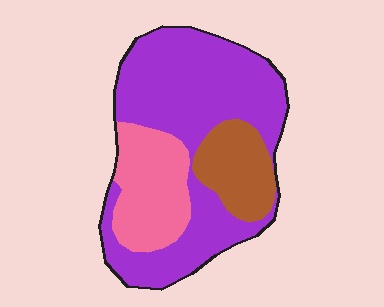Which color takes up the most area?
Purple, at roughly 60%.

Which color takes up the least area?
Brown, at roughly 15%.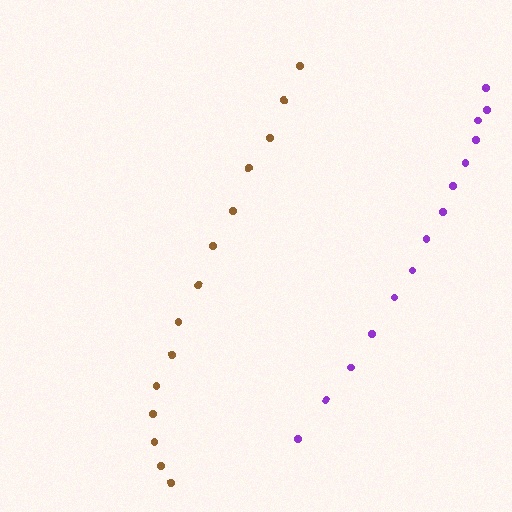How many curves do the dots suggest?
There are 2 distinct paths.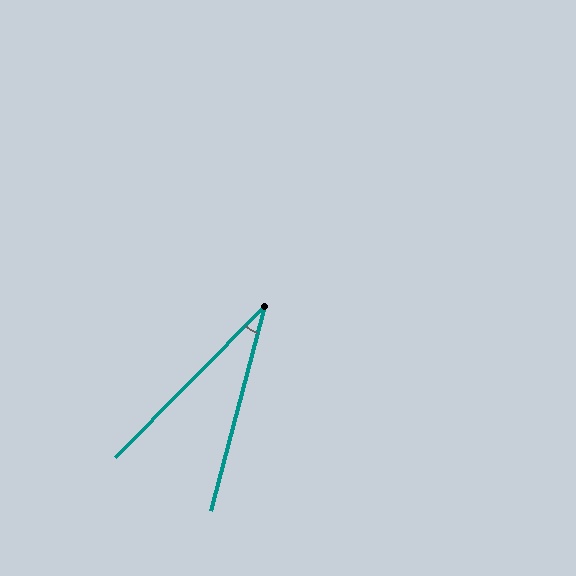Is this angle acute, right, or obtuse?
It is acute.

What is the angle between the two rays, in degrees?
Approximately 30 degrees.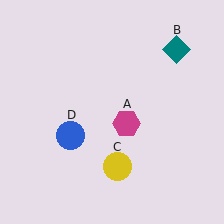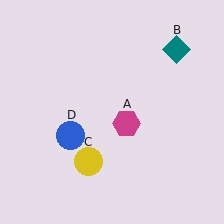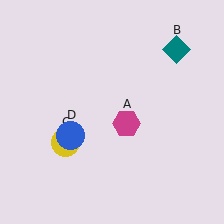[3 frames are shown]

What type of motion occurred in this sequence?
The yellow circle (object C) rotated clockwise around the center of the scene.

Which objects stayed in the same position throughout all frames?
Magenta hexagon (object A) and teal diamond (object B) and blue circle (object D) remained stationary.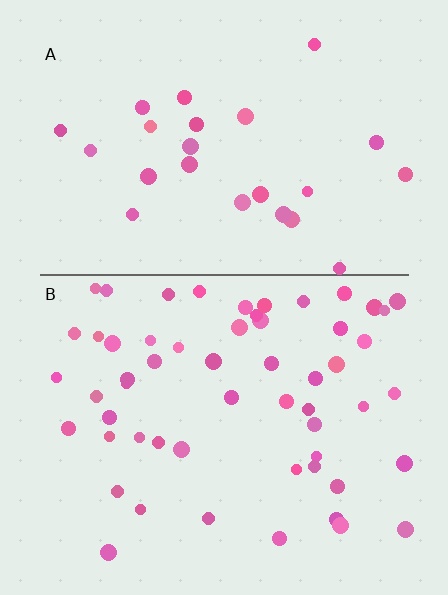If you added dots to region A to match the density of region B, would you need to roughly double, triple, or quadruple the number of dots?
Approximately double.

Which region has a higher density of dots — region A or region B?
B (the bottom).